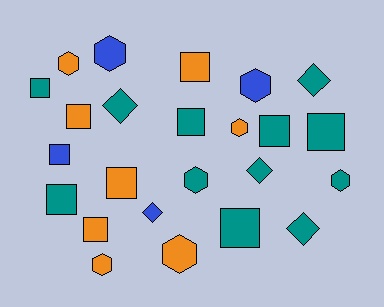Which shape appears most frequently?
Square, with 11 objects.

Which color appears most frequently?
Teal, with 12 objects.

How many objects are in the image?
There are 24 objects.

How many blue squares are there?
There is 1 blue square.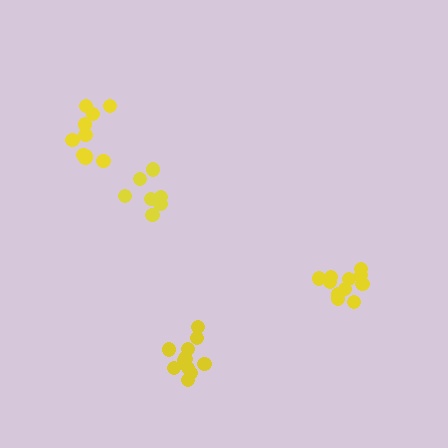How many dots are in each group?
Group 1: 10 dots, Group 2: 7 dots, Group 3: 11 dots, Group 4: 12 dots (40 total).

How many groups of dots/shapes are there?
There are 4 groups.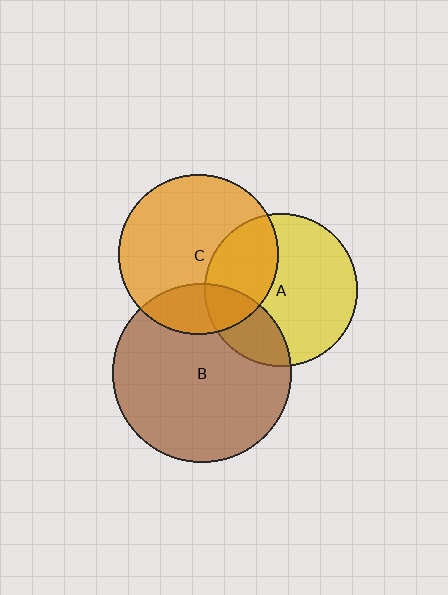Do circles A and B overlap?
Yes.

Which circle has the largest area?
Circle B (brown).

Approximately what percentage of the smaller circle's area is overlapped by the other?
Approximately 25%.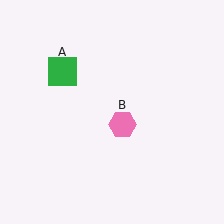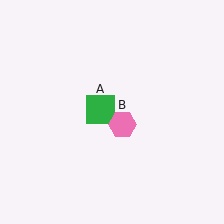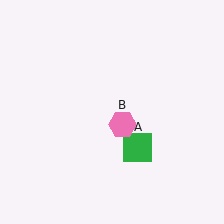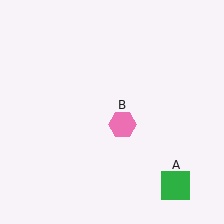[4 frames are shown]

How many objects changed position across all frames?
1 object changed position: green square (object A).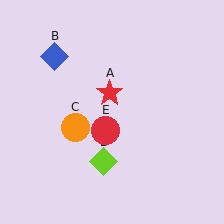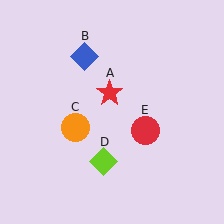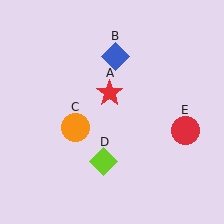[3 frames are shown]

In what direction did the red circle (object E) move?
The red circle (object E) moved right.